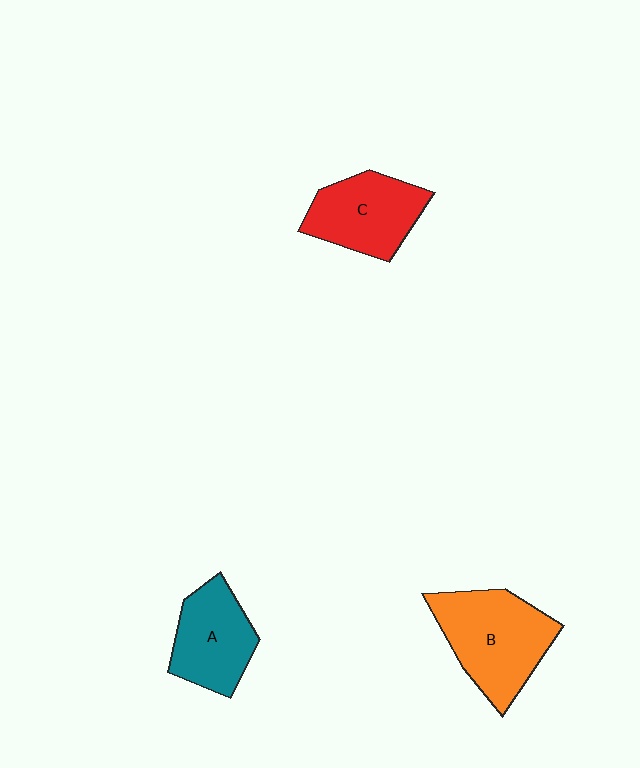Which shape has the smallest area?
Shape A (teal).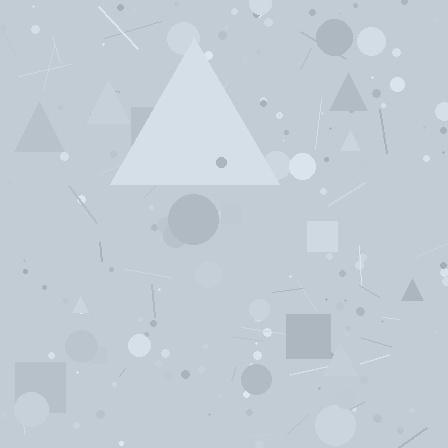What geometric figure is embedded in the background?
A triangle is embedded in the background.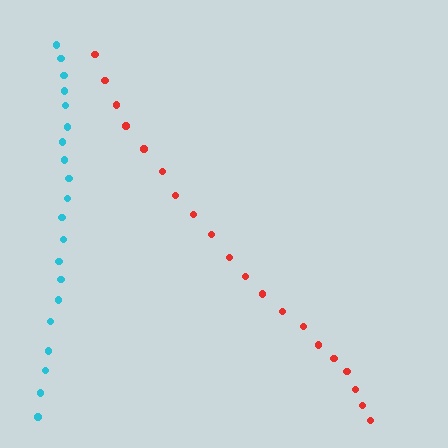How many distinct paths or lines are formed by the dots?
There are 2 distinct paths.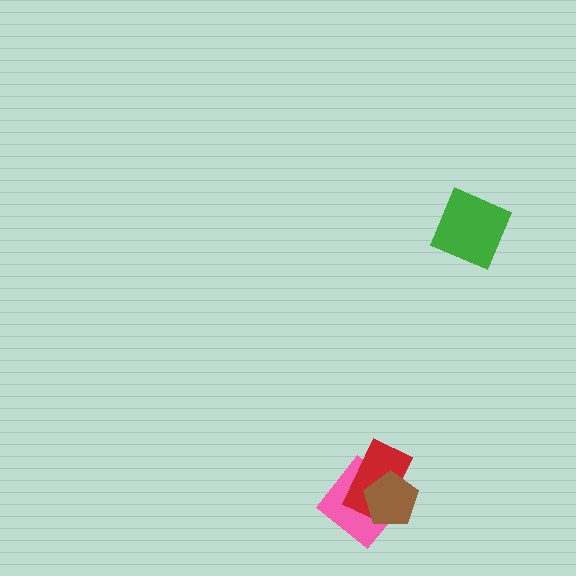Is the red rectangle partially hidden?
Yes, it is partially covered by another shape.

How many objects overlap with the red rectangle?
2 objects overlap with the red rectangle.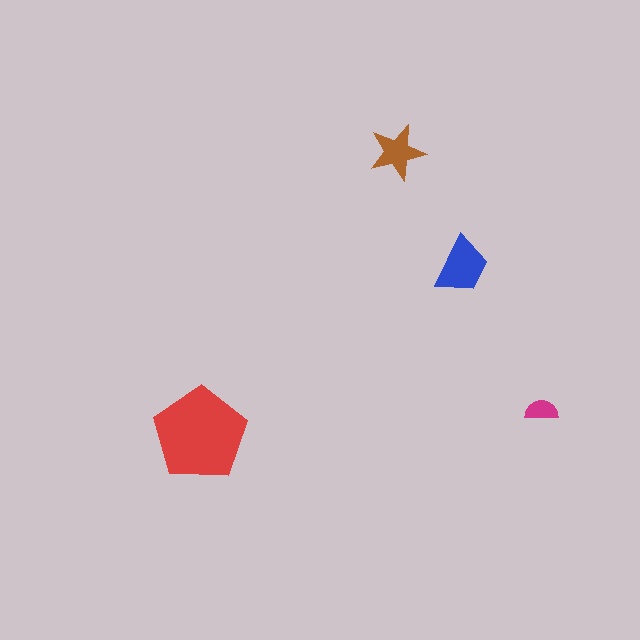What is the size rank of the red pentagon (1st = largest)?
1st.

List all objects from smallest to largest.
The magenta semicircle, the brown star, the blue trapezoid, the red pentagon.